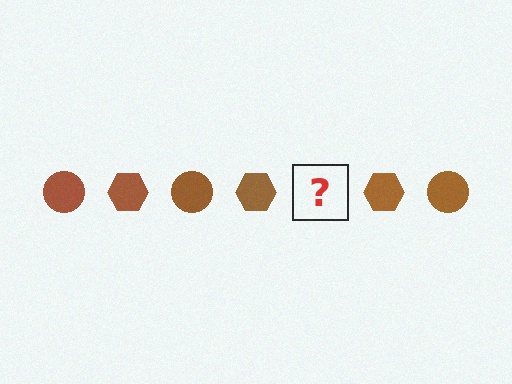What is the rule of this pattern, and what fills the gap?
The rule is that the pattern cycles through circle, hexagon shapes in brown. The gap should be filled with a brown circle.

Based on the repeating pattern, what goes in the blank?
The blank should be a brown circle.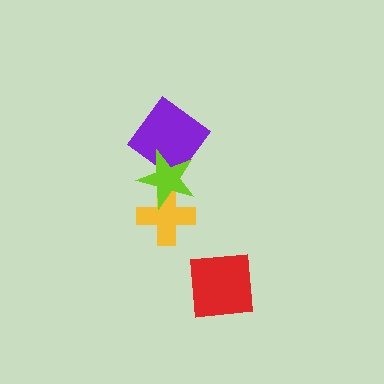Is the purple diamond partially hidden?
Yes, it is partially covered by another shape.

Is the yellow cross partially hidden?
Yes, it is partially covered by another shape.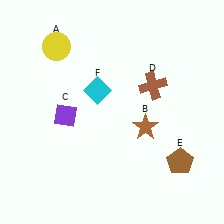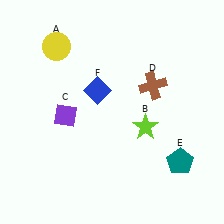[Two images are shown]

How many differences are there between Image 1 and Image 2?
There are 3 differences between the two images.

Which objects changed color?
B changed from brown to lime. E changed from brown to teal. F changed from cyan to blue.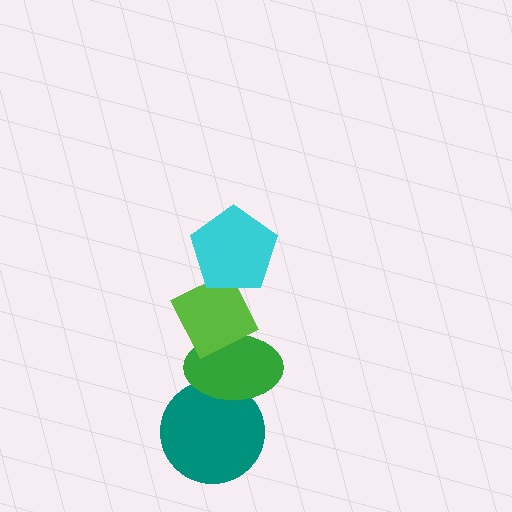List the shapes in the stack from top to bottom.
From top to bottom: the cyan pentagon, the lime diamond, the green ellipse, the teal circle.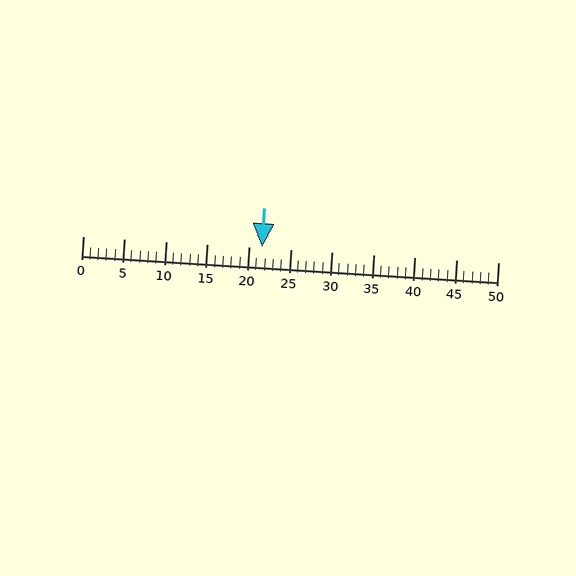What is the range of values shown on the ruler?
The ruler shows values from 0 to 50.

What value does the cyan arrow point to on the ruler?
The cyan arrow points to approximately 22.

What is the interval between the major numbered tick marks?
The major tick marks are spaced 5 units apart.